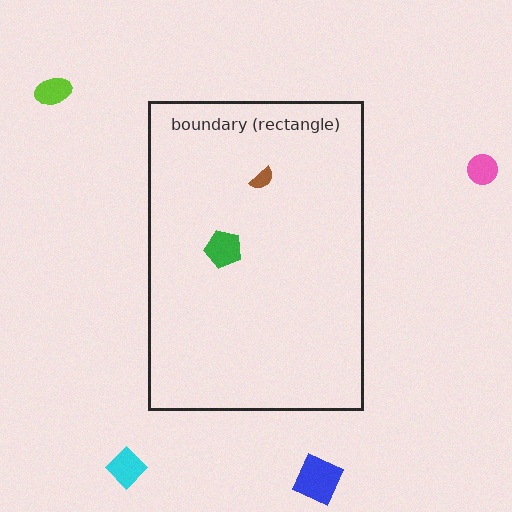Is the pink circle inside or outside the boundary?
Outside.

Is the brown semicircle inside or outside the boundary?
Inside.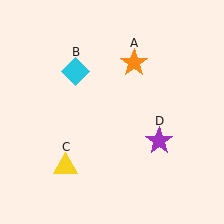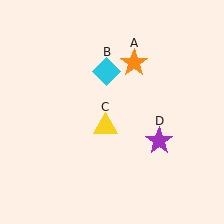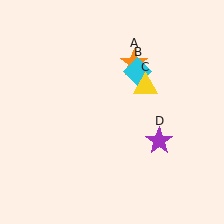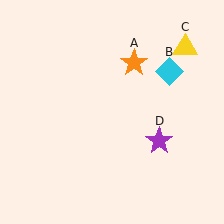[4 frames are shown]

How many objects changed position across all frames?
2 objects changed position: cyan diamond (object B), yellow triangle (object C).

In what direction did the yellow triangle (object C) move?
The yellow triangle (object C) moved up and to the right.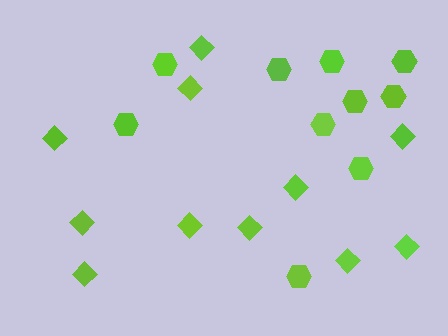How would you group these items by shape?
There are 2 groups: one group of diamonds (11) and one group of hexagons (10).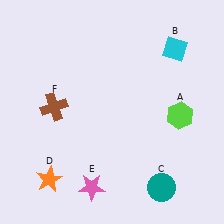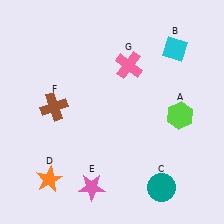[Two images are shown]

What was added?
A pink cross (G) was added in Image 2.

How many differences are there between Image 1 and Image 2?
There is 1 difference between the two images.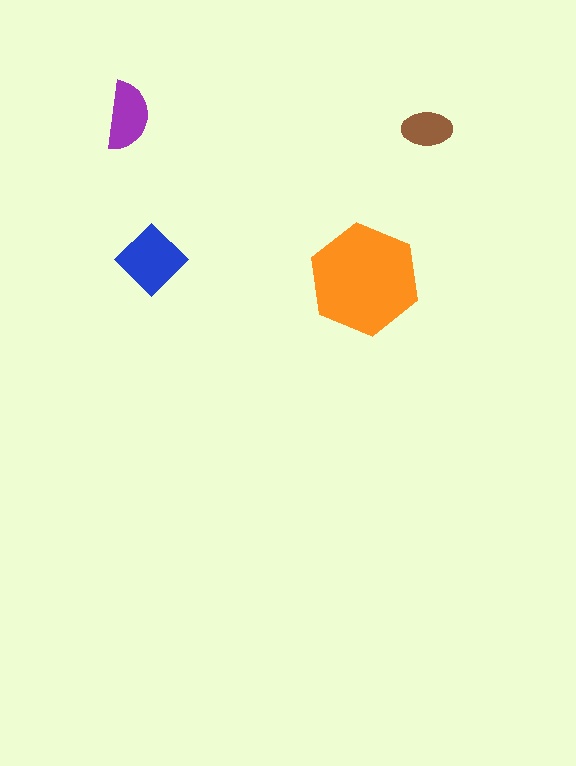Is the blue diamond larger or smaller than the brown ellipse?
Larger.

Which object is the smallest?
The brown ellipse.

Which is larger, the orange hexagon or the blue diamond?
The orange hexagon.